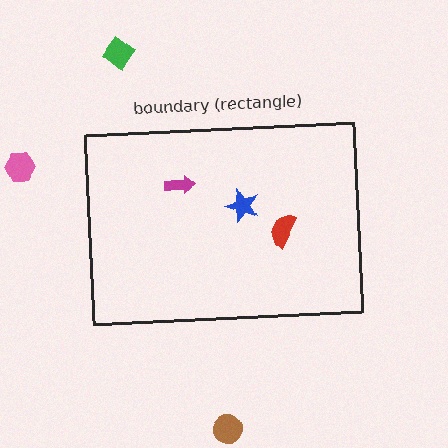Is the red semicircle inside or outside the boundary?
Inside.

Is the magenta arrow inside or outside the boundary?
Inside.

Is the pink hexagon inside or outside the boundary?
Outside.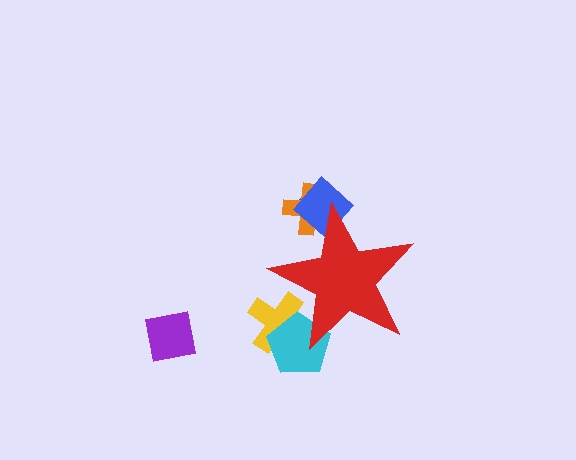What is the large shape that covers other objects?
A red star.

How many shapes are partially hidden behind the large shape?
5 shapes are partially hidden.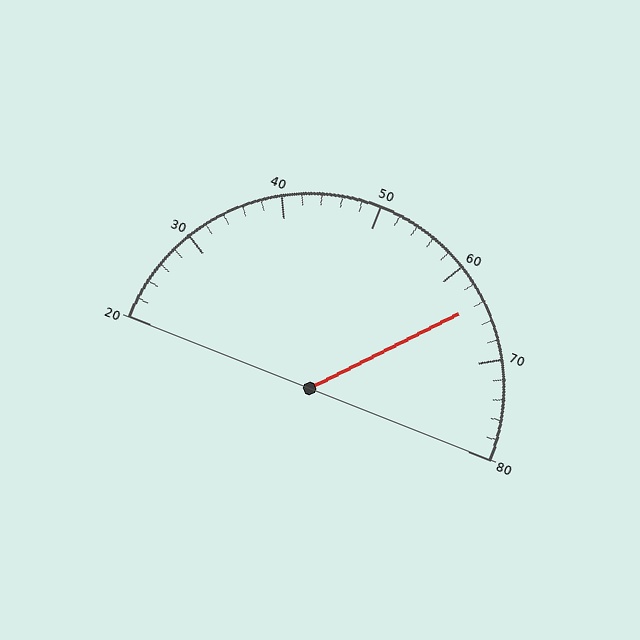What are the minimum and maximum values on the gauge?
The gauge ranges from 20 to 80.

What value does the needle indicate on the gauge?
The needle indicates approximately 64.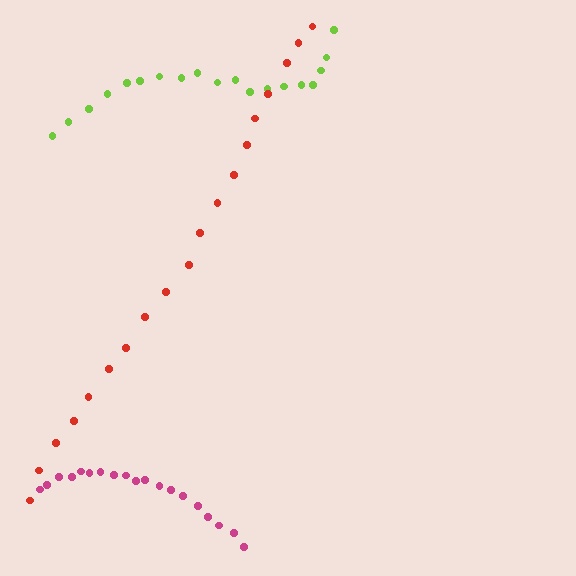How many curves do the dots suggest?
There are 3 distinct paths.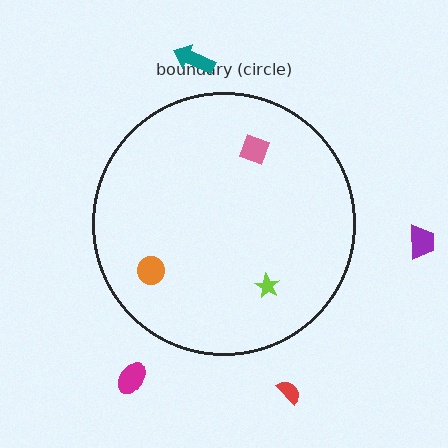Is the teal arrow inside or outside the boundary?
Outside.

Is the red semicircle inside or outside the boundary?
Outside.